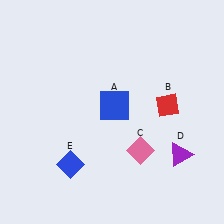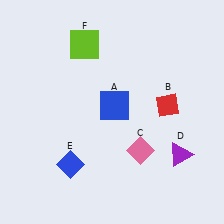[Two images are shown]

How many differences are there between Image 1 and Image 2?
There is 1 difference between the two images.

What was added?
A lime square (F) was added in Image 2.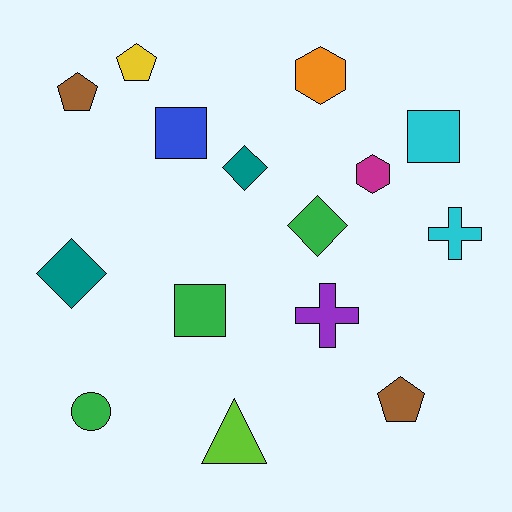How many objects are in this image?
There are 15 objects.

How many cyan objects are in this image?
There are 2 cyan objects.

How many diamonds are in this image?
There are 3 diamonds.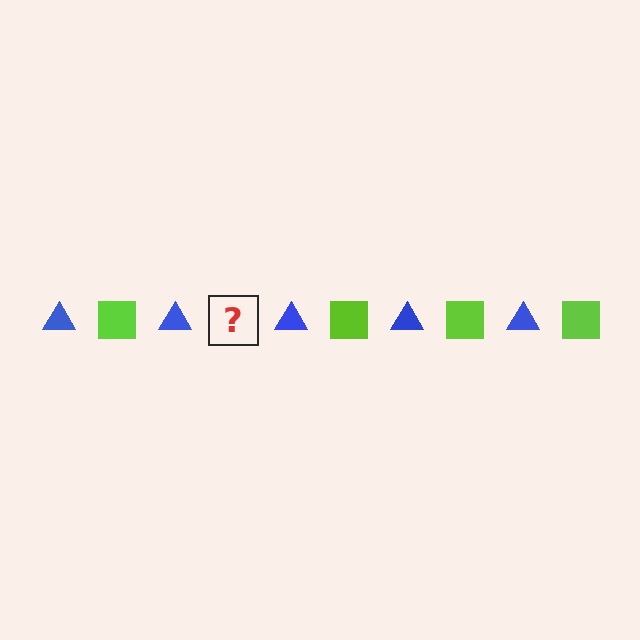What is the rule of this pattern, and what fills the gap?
The rule is that the pattern alternates between blue triangle and lime square. The gap should be filled with a lime square.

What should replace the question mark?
The question mark should be replaced with a lime square.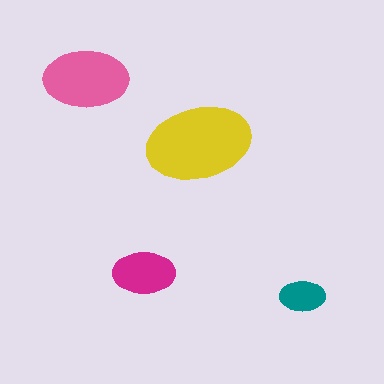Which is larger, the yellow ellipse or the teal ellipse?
The yellow one.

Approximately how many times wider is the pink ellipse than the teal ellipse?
About 2 times wider.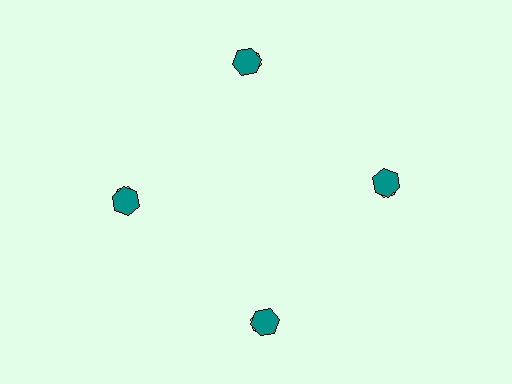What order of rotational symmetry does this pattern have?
This pattern has 4-fold rotational symmetry.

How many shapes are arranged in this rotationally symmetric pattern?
There are 8 shapes, arranged in 4 groups of 2.